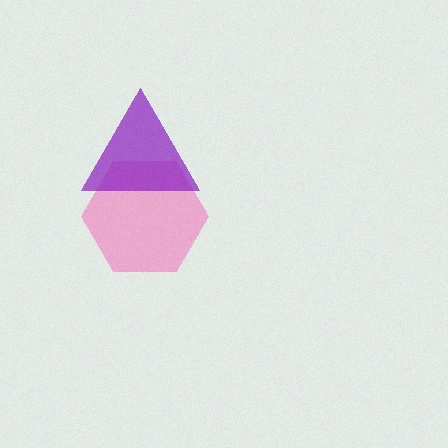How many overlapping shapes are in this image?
There are 2 overlapping shapes in the image.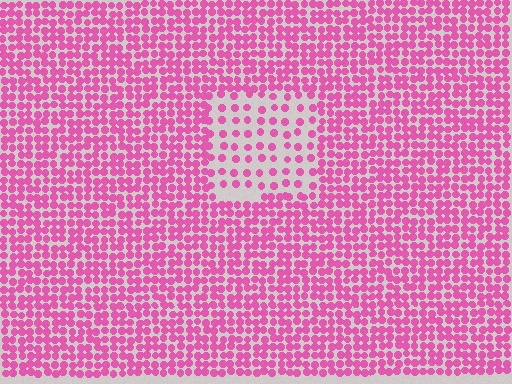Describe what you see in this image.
The image contains small pink elements arranged at two different densities. A rectangle-shaped region is visible where the elements are less densely packed than the surrounding area.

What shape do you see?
I see a rectangle.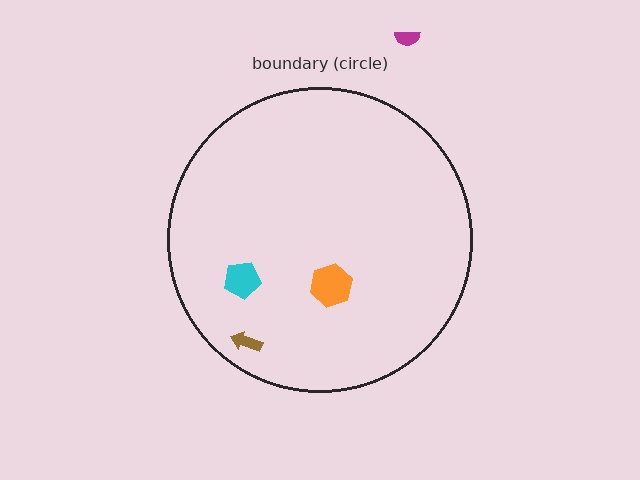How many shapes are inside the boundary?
3 inside, 1 outside.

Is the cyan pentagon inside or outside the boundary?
Inside.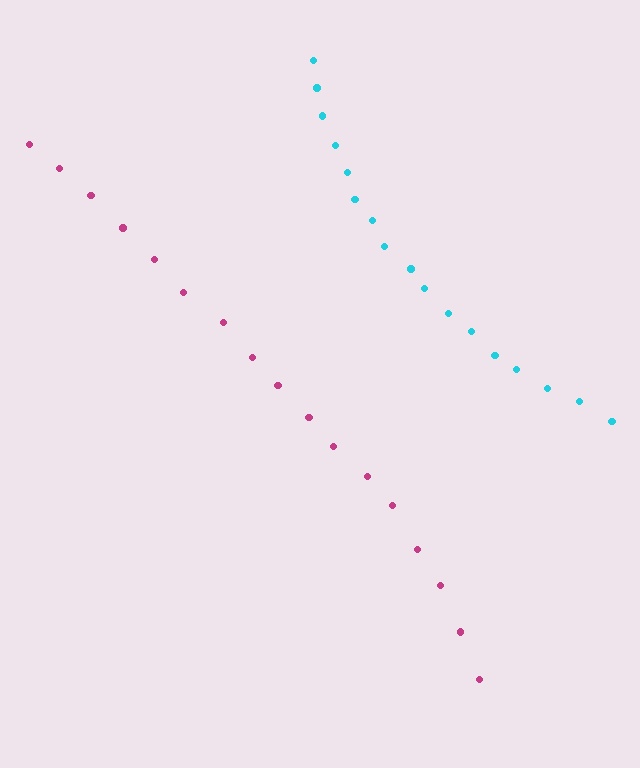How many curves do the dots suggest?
There are 2 distinct paths.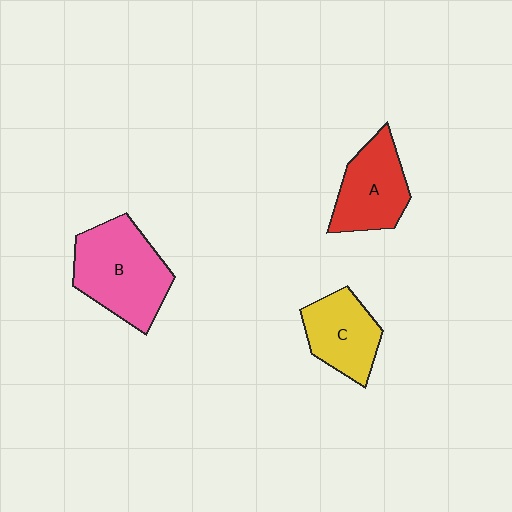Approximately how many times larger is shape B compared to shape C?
Approximately 1.5 times.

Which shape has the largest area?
Shape B (pink).